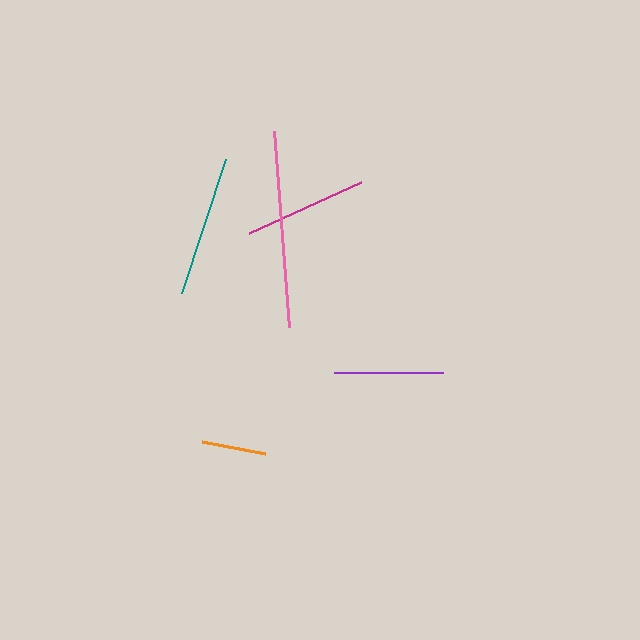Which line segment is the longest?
The pink line is the longest at approximately 196 pixels.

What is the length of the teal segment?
The teal segment is approximately 141 pixels long.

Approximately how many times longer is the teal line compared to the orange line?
The teal line is approximately 2.2 times the length of the orange line.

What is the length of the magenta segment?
The magenta segment is approximately 123 pixels long.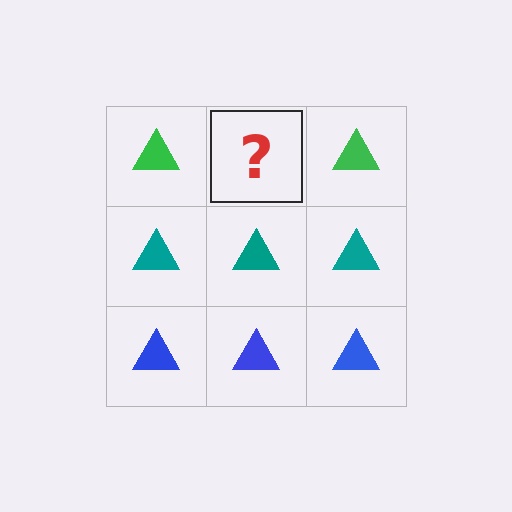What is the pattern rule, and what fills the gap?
The rule is that each row has a consistent color. The gap should be filled with a green triangle.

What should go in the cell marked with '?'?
The missing cell should contain a green triangle.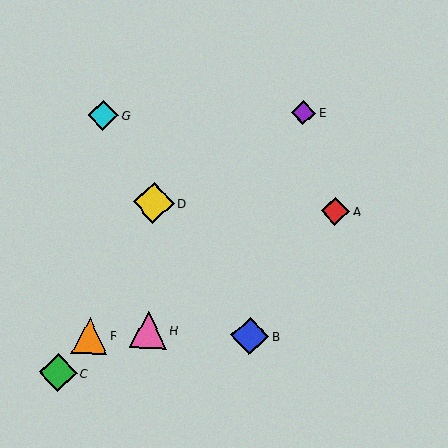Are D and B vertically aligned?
No, D is at x≈154 and B is at x≈250.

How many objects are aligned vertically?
2 objects (D, H) are aligned vertically.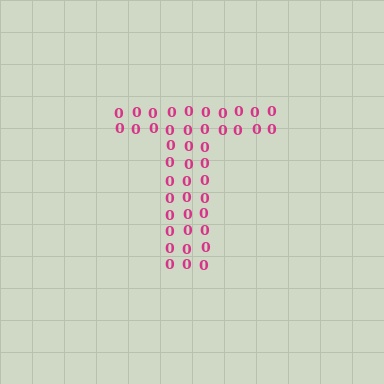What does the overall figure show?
The overall figure shows the letter T.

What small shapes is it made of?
It is made of small digit 0's.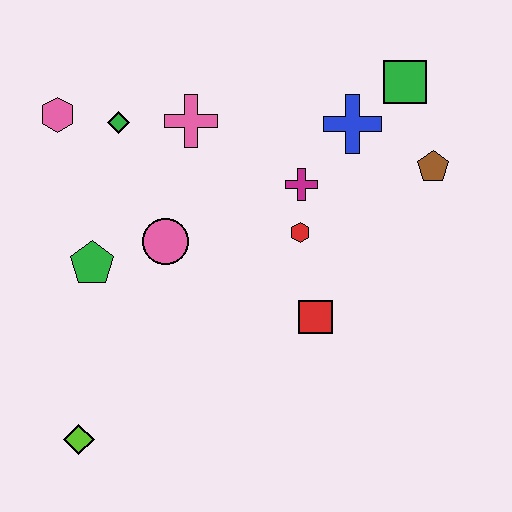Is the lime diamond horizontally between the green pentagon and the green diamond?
No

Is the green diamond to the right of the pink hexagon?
Yes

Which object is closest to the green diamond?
The pink hexagon is closest to the green diamond.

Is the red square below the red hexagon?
Yes